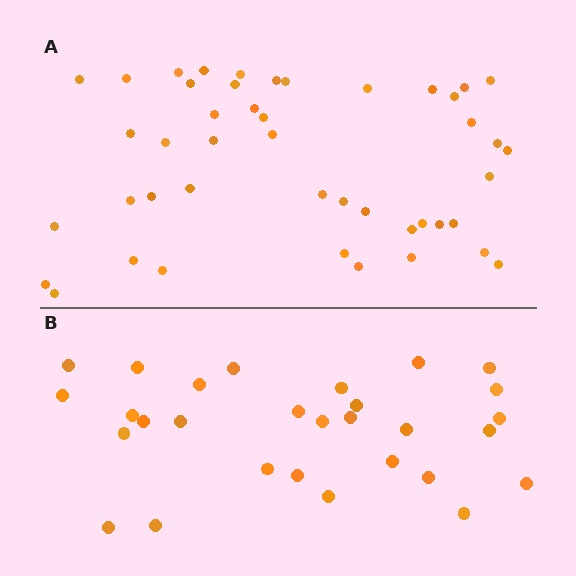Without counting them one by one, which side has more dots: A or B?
Region A (the top region) has more dots.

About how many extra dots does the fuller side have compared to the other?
Region A has approximately 15 more dots than region B.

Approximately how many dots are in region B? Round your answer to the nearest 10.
About 30 dots. (The exact count is 29, which rounds to 30.)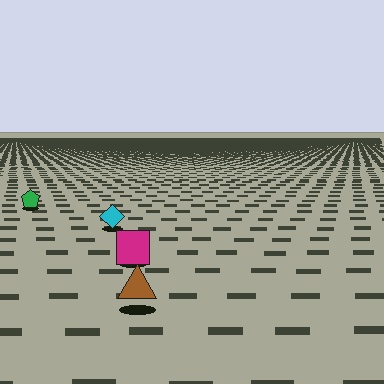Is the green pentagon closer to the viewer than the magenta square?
No. The magenta square is closer — you can tell from the texture gradient: the ground texture is coarser near it.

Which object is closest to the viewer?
The brown triangle is closest. The texture marks near it are larger and more spread out.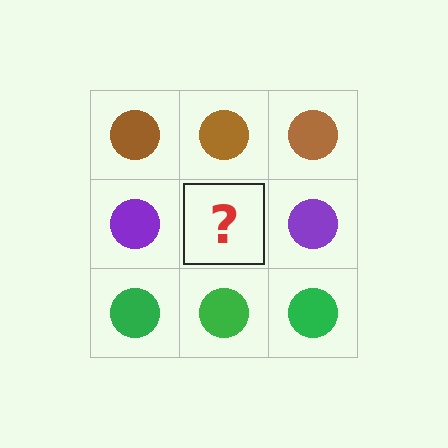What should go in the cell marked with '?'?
The missing cell should contain a purple circle.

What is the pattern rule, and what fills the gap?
The rule is that each row has a consistent color. The gap should be filled with a purple circle.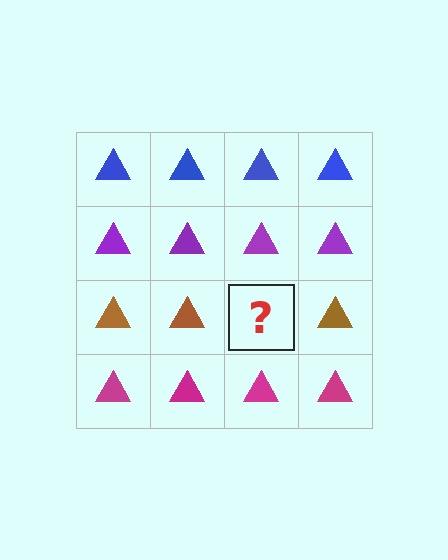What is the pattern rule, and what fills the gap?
The rule is that each row has a consistent color. The gap should be filled with a brown triangle.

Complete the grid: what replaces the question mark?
The question mark should be replaced with a brown triangle.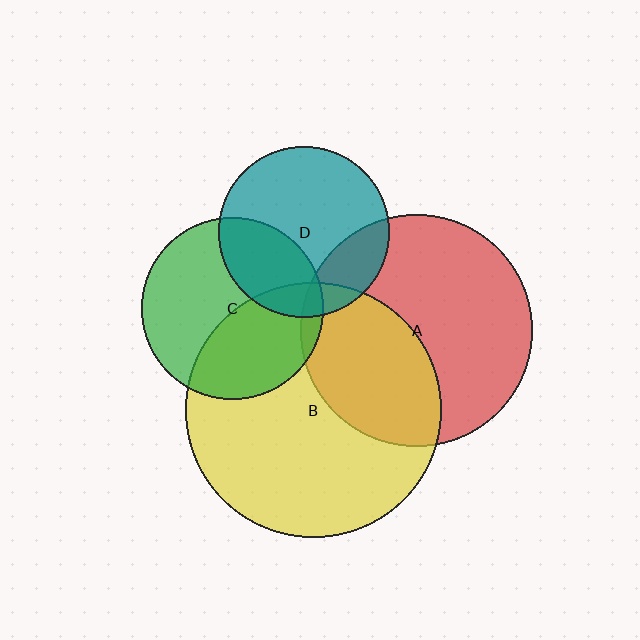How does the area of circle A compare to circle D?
Approximately 1.8 times.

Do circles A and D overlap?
Yes.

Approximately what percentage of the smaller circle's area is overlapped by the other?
Approximately 20%.